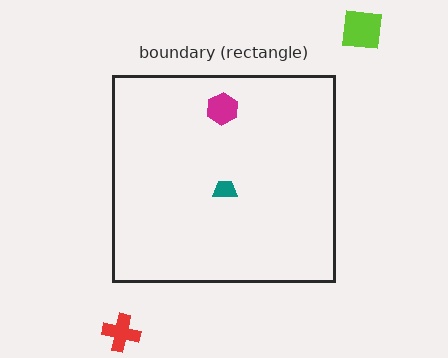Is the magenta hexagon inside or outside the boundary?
Inside.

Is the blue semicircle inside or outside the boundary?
Outside.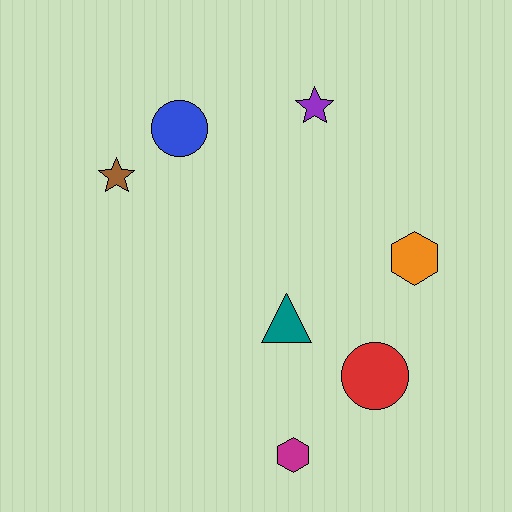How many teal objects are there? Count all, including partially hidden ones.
There is 1 teal object.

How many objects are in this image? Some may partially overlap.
There are 7 objects.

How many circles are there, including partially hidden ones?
There are 2 circles.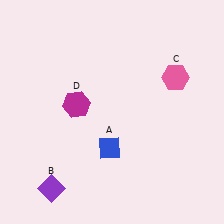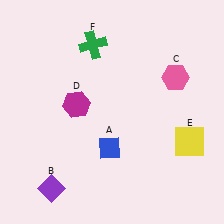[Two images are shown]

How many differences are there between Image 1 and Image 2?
There are 2 differences between the two images.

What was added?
A yellow square (E), a green cross (F) were added in Image 2.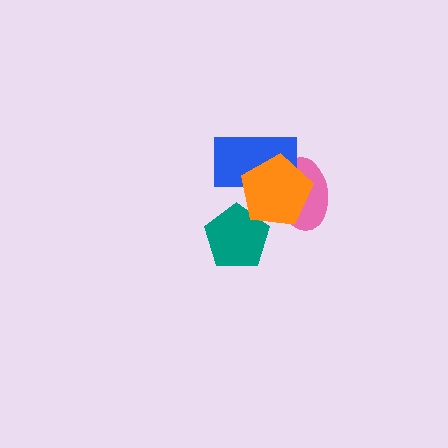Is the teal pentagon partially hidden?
Yes, it is partially covered by another shape.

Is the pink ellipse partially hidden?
Yes, it is partially covered by another shape.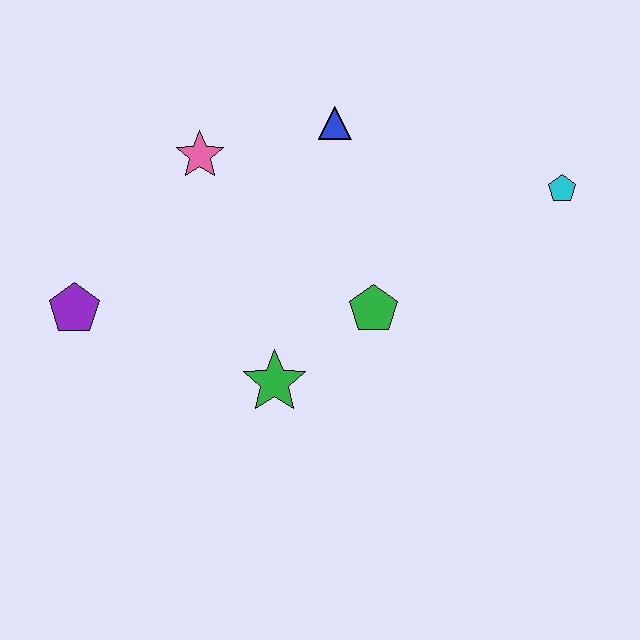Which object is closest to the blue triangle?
The pink star is closest to the blue triangle.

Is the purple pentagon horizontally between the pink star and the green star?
No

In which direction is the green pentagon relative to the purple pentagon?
The green pentagon is to the right of the purple pentagon.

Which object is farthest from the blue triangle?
The purple pentagon is farthest from the blue triangle.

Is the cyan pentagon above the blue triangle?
No